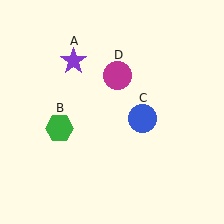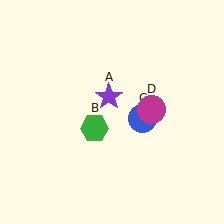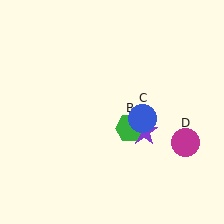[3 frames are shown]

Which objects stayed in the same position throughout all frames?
Blue circle (object C) remained stationary.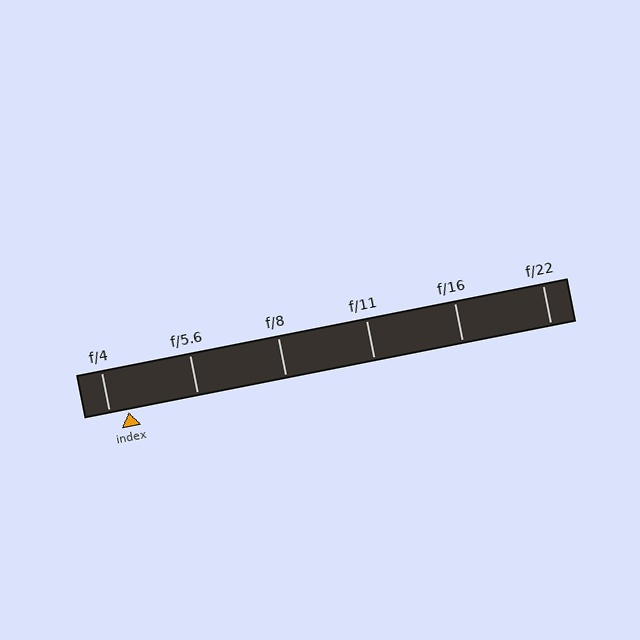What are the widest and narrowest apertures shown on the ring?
The widest aperture shown is f/4 and the narrowest is f/22.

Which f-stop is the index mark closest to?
The index mark is closest to f/4.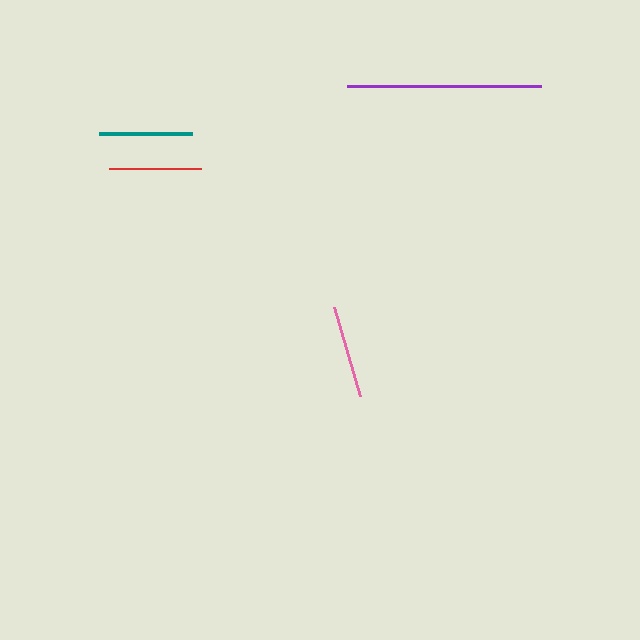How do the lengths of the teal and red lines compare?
The teal and red lines are approximately the same length.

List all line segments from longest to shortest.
From longest to shortest: purple, pink, teal, red.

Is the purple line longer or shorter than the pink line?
The purple line is longer than the pink line.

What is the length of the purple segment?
The purple segment is approximately 194 pixels long.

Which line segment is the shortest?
The red line is the shortest at approximately 92 pixels.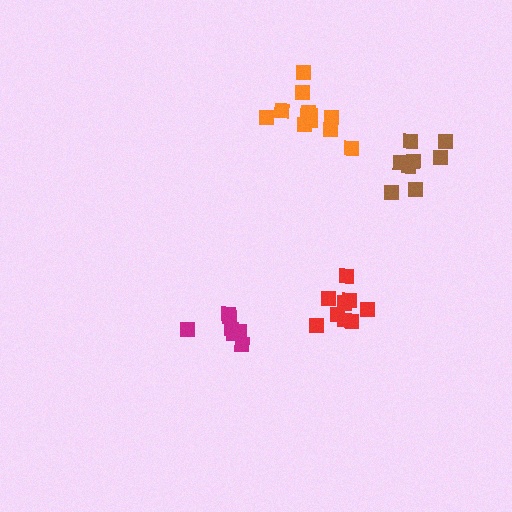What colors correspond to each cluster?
The clusters are colored: magenta, red, orange, brown.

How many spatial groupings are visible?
There are 4 spatial groupings.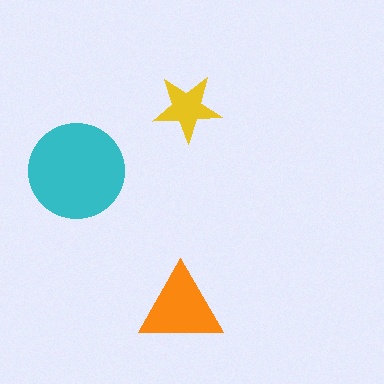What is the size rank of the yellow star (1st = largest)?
3rd.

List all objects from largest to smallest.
The cyan circle, the orange triangle, the yellow star.